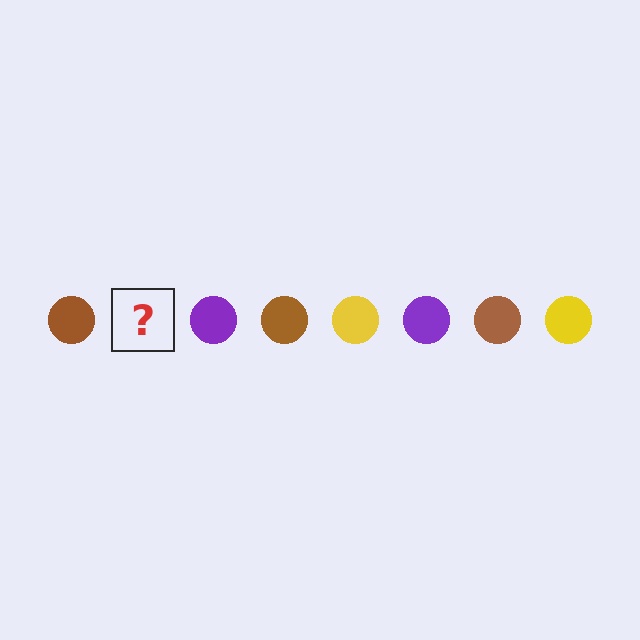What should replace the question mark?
The question mark should be replaced with a yellow circle.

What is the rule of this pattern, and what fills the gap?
The rule is that the pattern cycles through brown, yellow, purple circles. The gap should be filled with a yellow circle.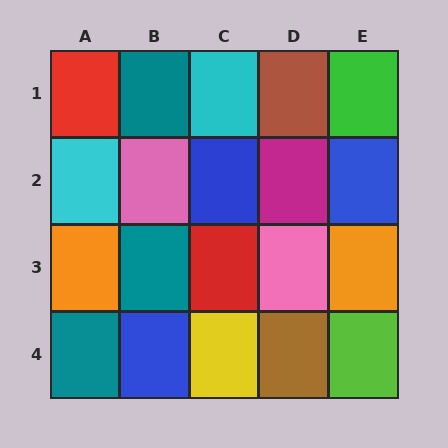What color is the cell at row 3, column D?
Pink.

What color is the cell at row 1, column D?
Brown.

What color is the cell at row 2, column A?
Cyan.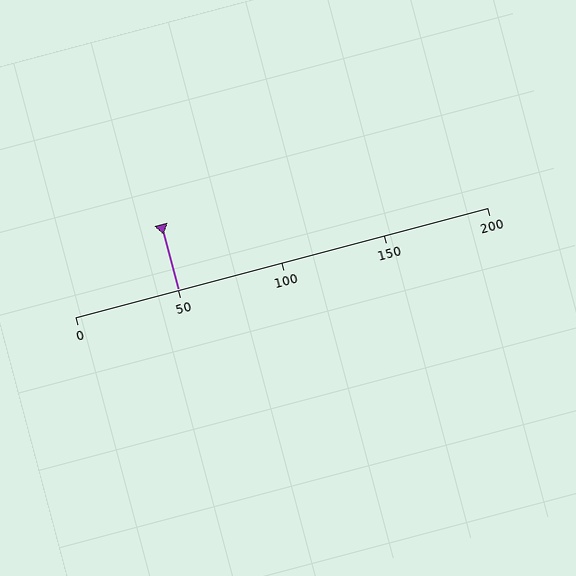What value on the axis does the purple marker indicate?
The marker indicates approximately 50.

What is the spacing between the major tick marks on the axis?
The major ticks are spaced 50 apart.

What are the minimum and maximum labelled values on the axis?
The axis runs from 0 to 200.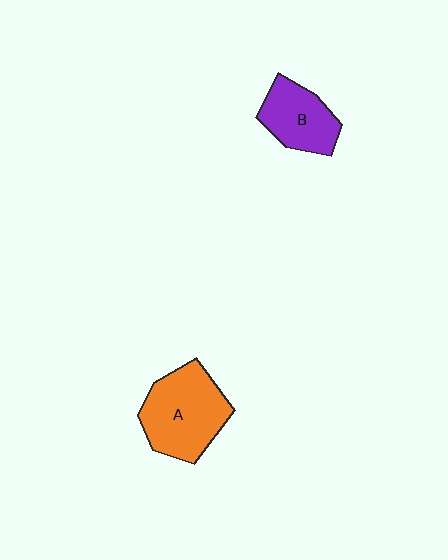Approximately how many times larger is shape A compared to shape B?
Approximately 1.5 times.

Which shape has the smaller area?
Shape B (purple).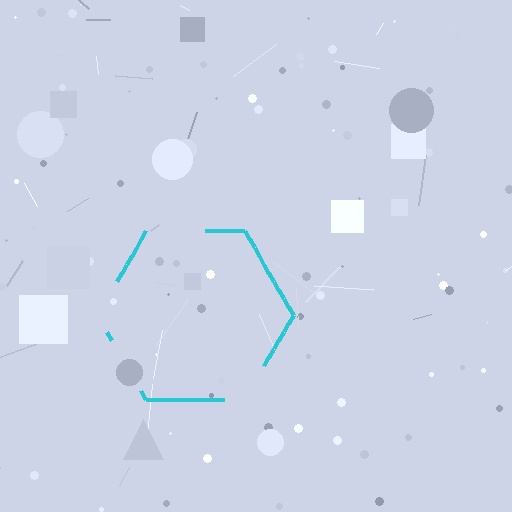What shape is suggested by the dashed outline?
The dashed outline suggests a hexagon.